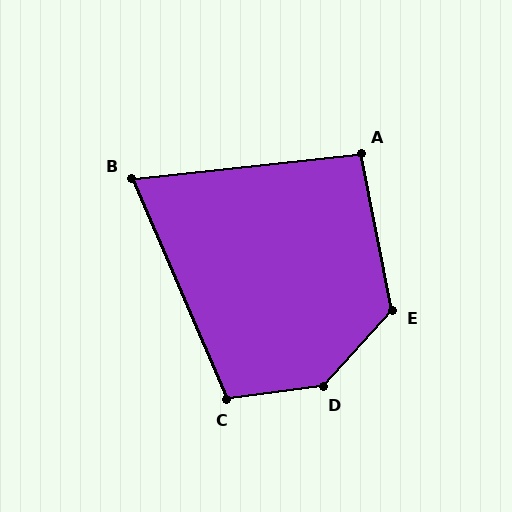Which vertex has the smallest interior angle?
B, at approximately 73 degrees.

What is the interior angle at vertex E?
Approximately 127 degrees (obtuse).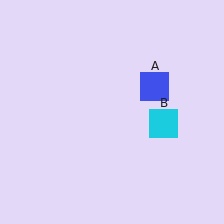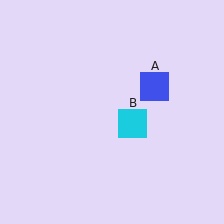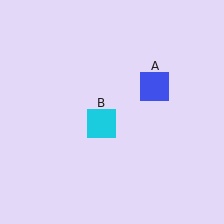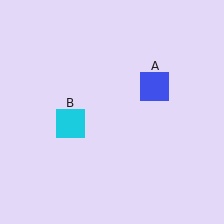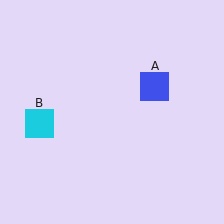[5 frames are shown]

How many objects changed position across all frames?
1 object changed position: cyan square (object B).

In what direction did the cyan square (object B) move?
The cyan square (object B) moved left.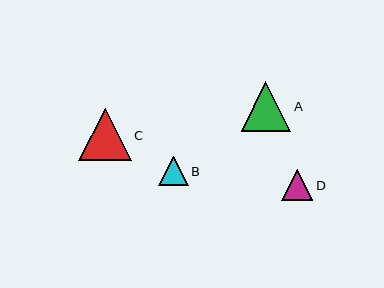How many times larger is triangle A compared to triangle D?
Triangle A is approximately 1.6 times the size of triangle D.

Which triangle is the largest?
Triangle C is the largest with a size of approximately 52 pixels.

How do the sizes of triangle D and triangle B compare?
Triangle D and triangle B are approximately the same size.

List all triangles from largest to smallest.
From largest to smallest: C, A, D, B.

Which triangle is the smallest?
Triangle B is the smallest with a size of approximately 30 pixels.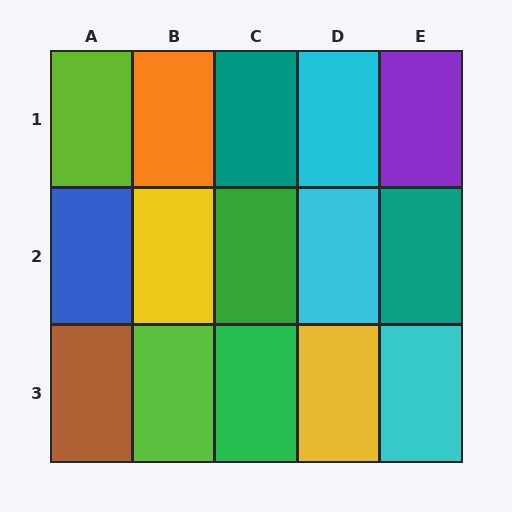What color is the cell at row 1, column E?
Purple.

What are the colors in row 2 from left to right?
Blue, yellow, green, cyan, teal.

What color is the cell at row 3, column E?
Cyan.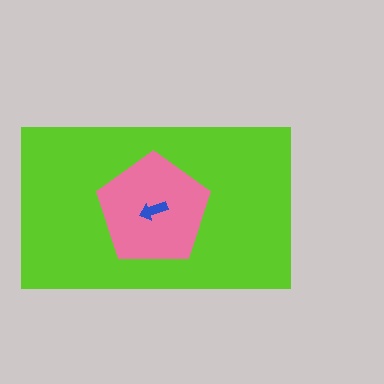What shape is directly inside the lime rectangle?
The pink pentagon.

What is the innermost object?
The blue arrow.